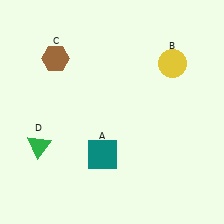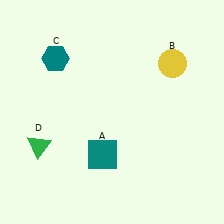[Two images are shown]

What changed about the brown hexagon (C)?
In Image 1, C is brown. In Image 2, it changed to teal.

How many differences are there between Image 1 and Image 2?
There is 1 difference between the two images.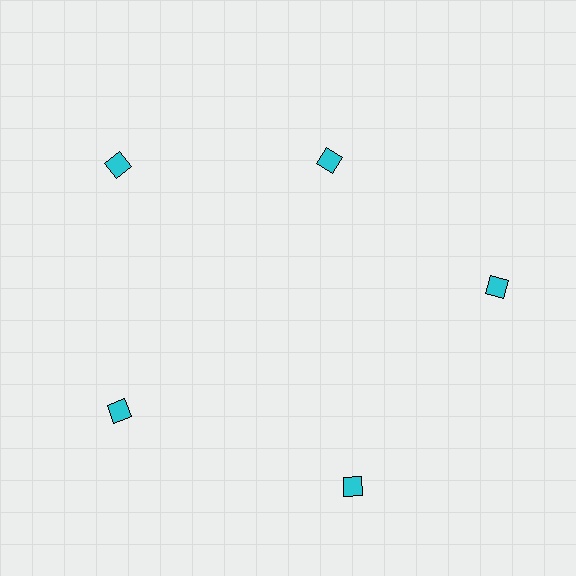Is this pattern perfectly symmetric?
No. The 5 cyan diamonds are arranged in a ring, but one element near the 1 o'clock position is pulled inward toward the center, breaking the 5-fold rotational symmetry.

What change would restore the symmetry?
The symmetry would be restored by moving it outward, back onto the ring so that all 5 diamonds sit at equal angles and equal distance from the center.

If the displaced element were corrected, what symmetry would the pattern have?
It would have 5-fold rotational symmetry — the pattern would map onto itself every 72 degrees.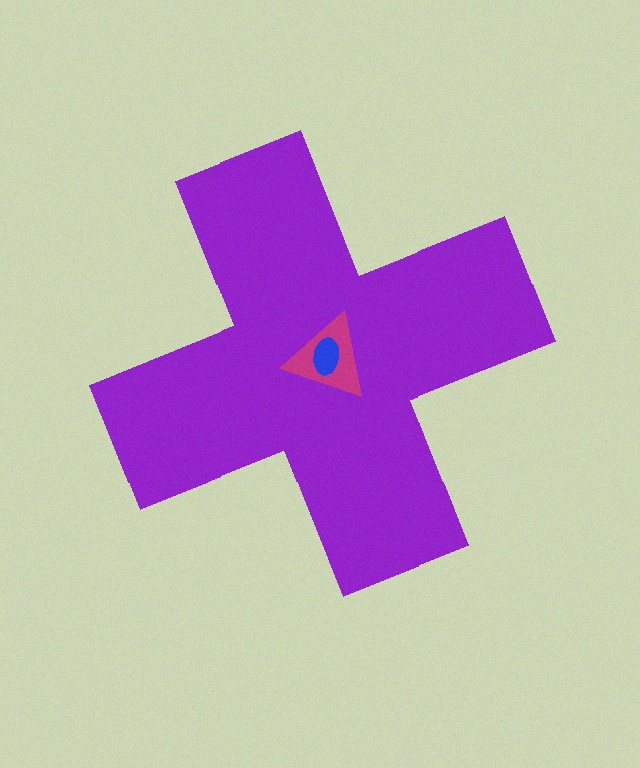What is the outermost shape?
The purple cross.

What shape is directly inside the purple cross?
The magenta triangle.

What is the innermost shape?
The blue ellipse.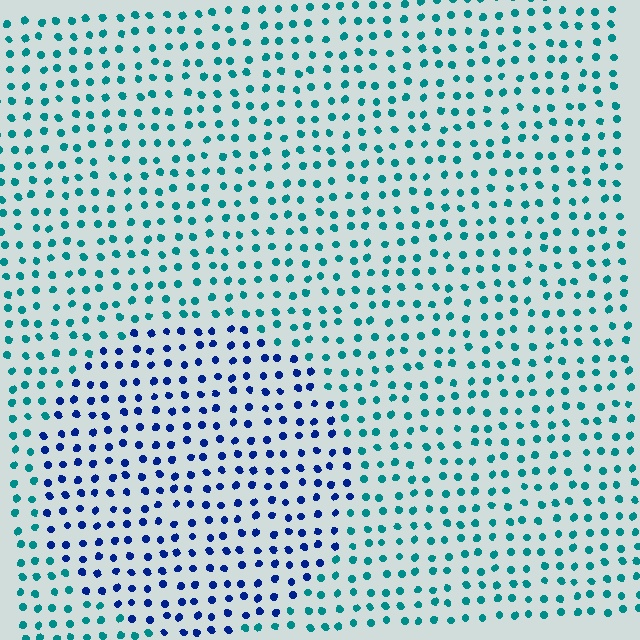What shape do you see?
I see a circle.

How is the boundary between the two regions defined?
The boundary is defined purely by a slight shift in hue (about 48 degrees). Spacing, size, and orientation are identical on both sides.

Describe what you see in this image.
The image is filled with small teal elements in a uniform arrangement. A circle-shaped region is visible where the elements are tinted to a slightly different hue, forming a subtle color boundary.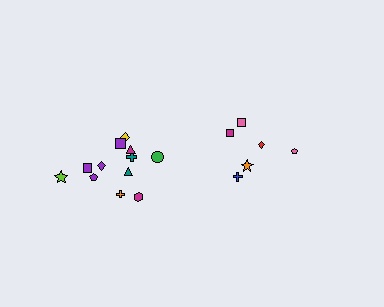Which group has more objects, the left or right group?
The left group.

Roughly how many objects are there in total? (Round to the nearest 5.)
Roughly 20 objects in total.